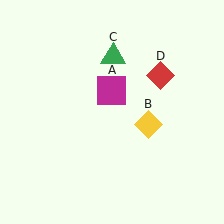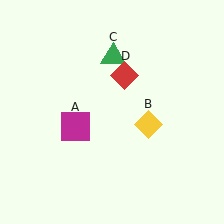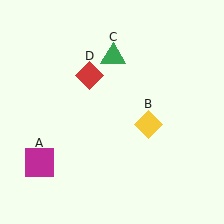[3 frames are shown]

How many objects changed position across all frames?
2 objects changed position: magenta square (object A), red diamond (object D).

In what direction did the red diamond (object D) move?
The red diamond (object D) moved left.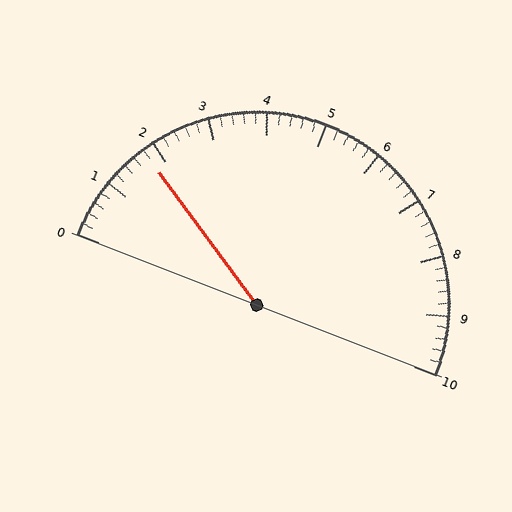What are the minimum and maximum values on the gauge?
The gauge ranges from 0 to 10.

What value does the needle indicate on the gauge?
The needle indicates approximately 1.8.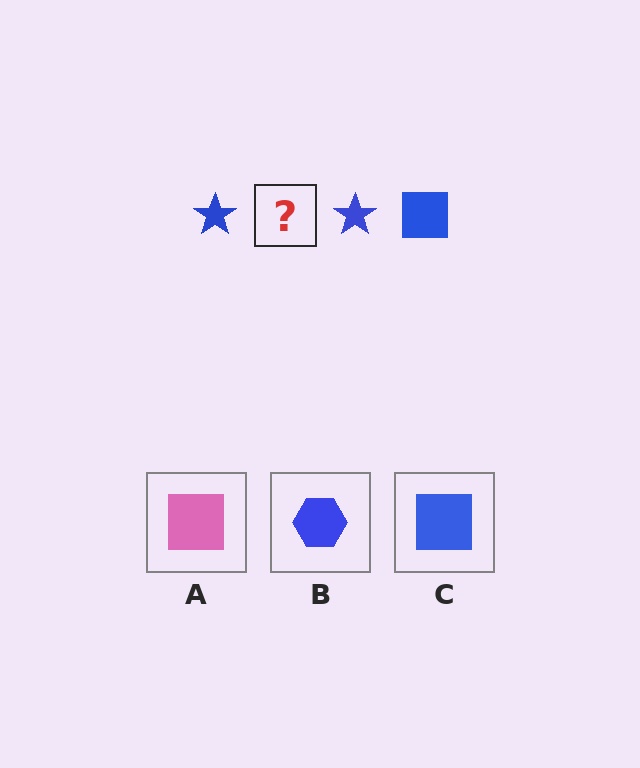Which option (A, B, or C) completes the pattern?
C.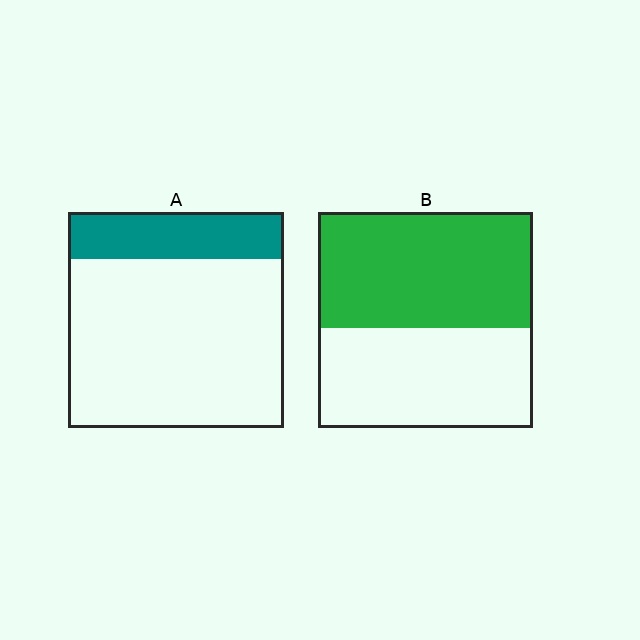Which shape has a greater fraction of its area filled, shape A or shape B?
Shape B.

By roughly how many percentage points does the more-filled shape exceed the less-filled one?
By roughly 30 percentage points (B over A).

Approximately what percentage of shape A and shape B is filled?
A is approximately 20% and B is approximately 55%.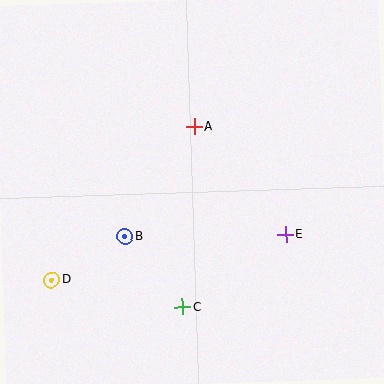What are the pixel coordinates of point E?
Point E is at (286, 234).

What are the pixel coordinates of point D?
Point D is at (51, 280).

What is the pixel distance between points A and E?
The distance between A and E is 141 pixels.